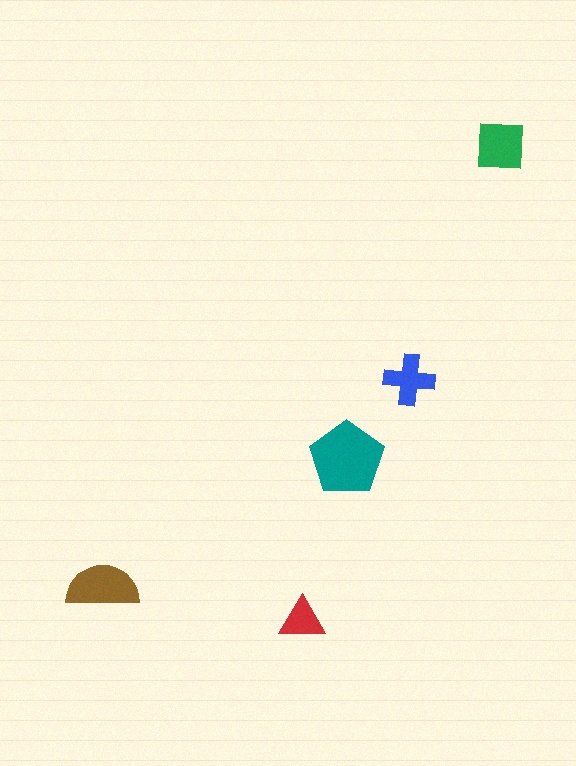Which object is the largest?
The teal pentagon.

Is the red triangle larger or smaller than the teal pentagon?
Smaller.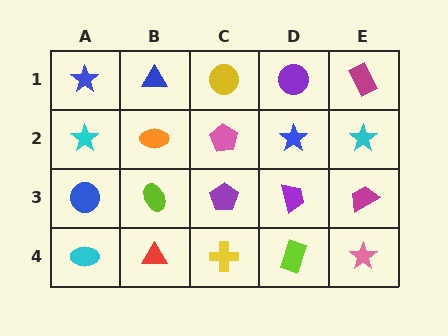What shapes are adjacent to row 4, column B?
A lime ellipse (row 3, column B), a cyan ellipse (row 4, column A), a yellow cross (row 4, column C).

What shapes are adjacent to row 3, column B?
An orange ellipse (row 2, column B), a red triangle (row 4, column B), a blue circle (row 3, column A), a purple pentagon (row 3, column C).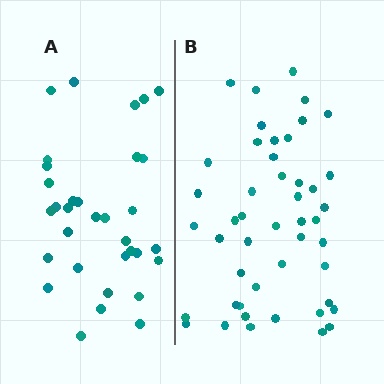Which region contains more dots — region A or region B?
Region B (the right region) has more dots.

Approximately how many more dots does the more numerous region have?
Region B has approximately 15 more dots than region A.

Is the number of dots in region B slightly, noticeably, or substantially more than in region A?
Region B has noticeably more, but not dramatically so. The ratio is roughly 1.4 to 1.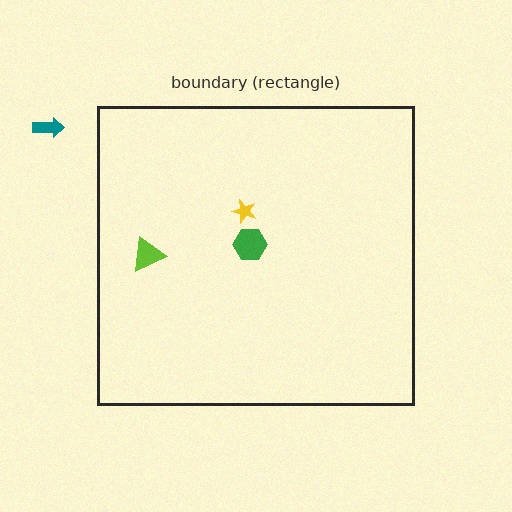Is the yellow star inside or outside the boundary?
Inside.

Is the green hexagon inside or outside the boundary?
Inside.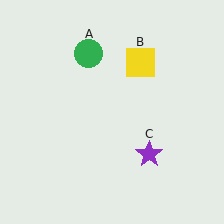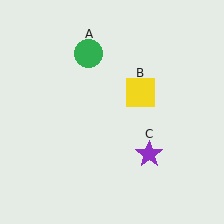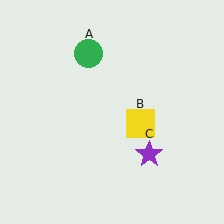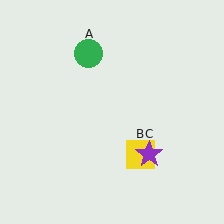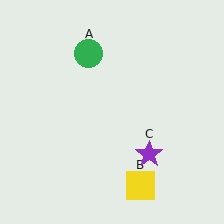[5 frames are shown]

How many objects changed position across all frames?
1 object changed position: yellow square (object B).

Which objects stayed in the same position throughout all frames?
Green circle (object A) and purple star (object C) remained stationary.